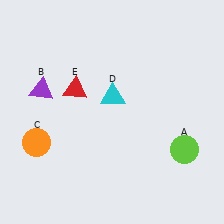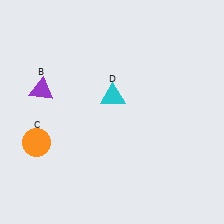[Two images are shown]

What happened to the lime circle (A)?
The lime circle (A) was removed in Image 2. It was in the bottom-right area of Image 1.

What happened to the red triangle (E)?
The red triangle (E) was removed in Image 2. It was in the top-left area of Image 1.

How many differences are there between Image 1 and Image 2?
There are 2 differences between the two images.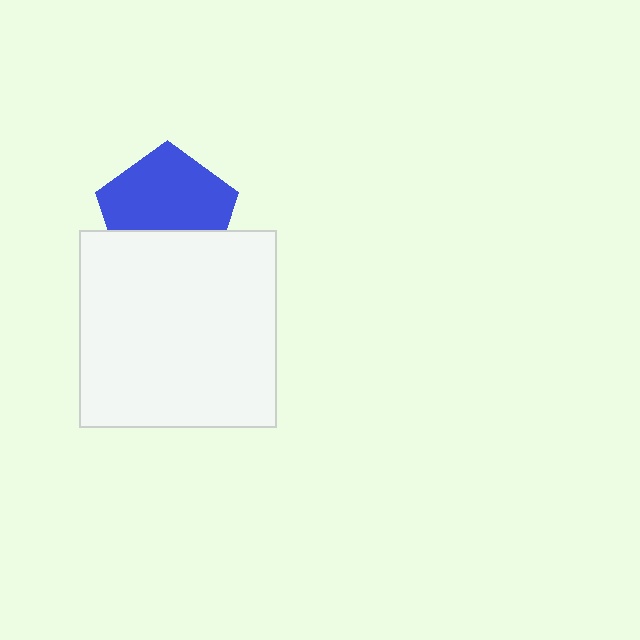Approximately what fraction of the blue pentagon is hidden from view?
Roughly 36% of the blue pentagon is hidden behind the white square.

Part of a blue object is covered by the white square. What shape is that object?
It is a pentagon.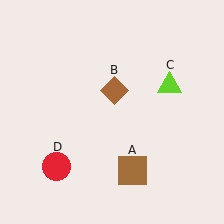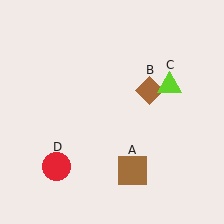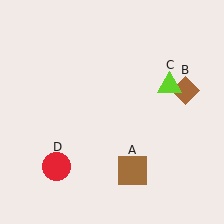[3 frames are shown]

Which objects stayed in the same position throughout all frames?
Brown square (object A) and lime triangle (object C) and red circle (object D) remained stationary.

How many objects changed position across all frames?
1 object changed position: brown diamond (object B).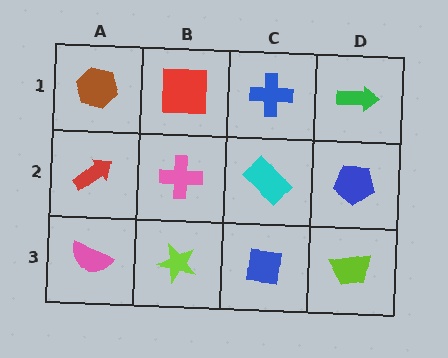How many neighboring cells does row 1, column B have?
3.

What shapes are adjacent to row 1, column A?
A red arrow (row 2, column A), a red square (row 1, column B).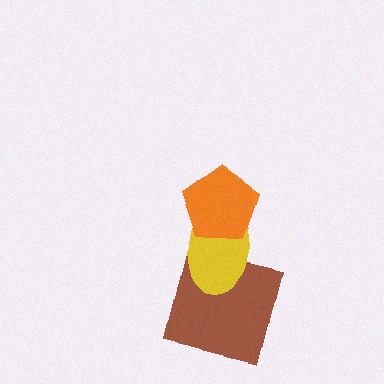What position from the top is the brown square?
The brown square is 3rd from the top.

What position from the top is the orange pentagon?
The orange pentagon is 1st from the top.